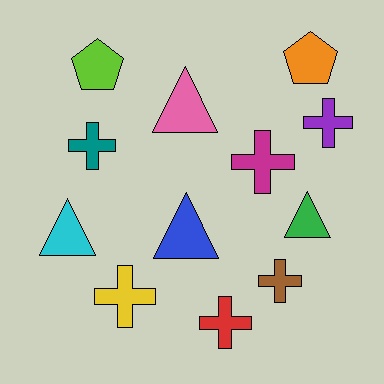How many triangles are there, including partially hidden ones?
There are 4 triangles.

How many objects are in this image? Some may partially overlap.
There are 12 objects.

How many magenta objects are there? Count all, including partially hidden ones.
There is 1 magenta object.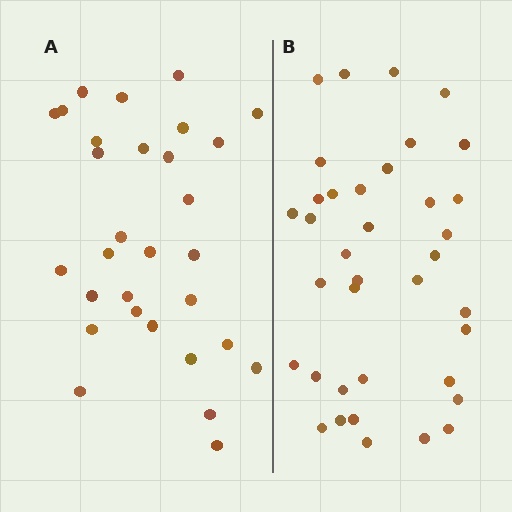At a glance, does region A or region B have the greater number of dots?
Region B (the right region) has more dots.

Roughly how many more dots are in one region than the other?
Region B has roughly 8 or so more dots than region A.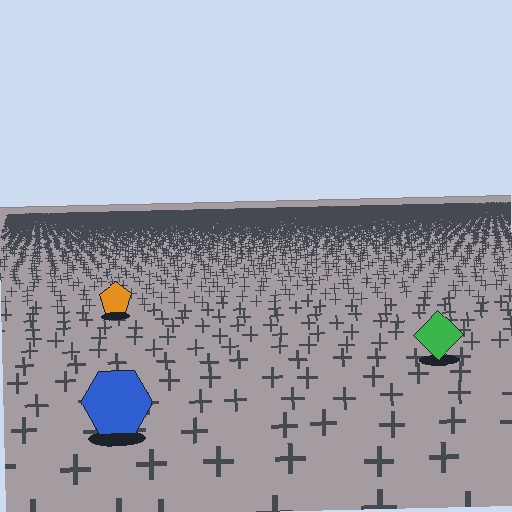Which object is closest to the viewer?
The blue hexagon is closest. The texture marks near it are larger and more spread out.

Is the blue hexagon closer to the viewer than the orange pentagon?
Yes. The blue hexagon is closer — you can tell from the texture gradient: the ground texture is coarser near it.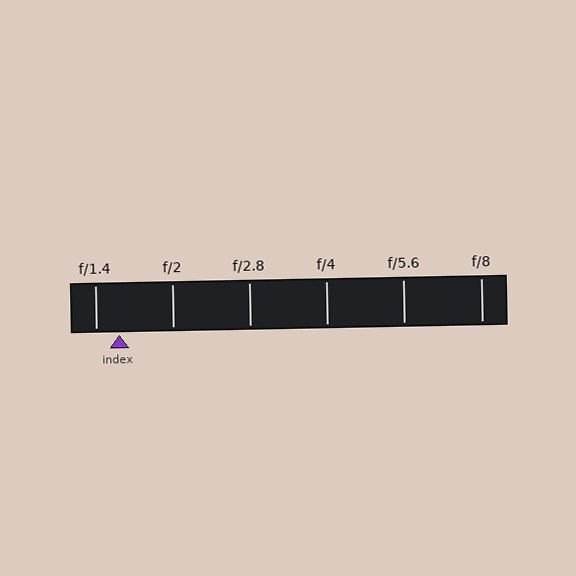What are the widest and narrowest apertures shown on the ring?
The widest aperture shown is f/1.4 and the narrowest is f/8.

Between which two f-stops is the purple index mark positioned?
The index mark is between f/1.4 and f/2.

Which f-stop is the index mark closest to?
The index mark is closest to f/1.4.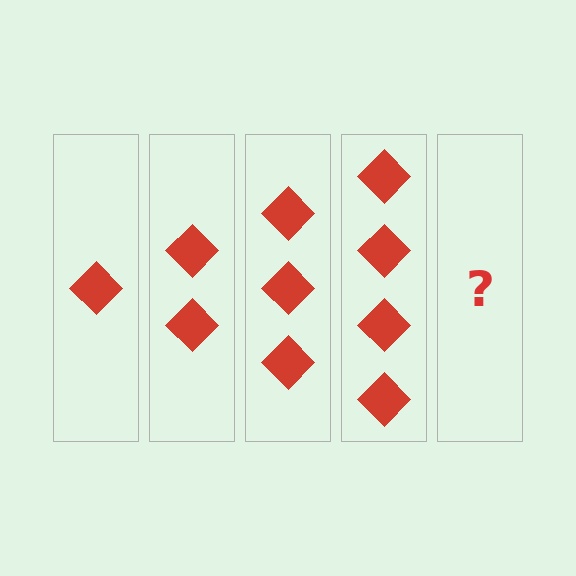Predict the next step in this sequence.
The next step is 5 diamonds.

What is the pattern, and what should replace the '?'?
The pattern is that each step adds one more diamond. The '?' should be 5 diamonds.